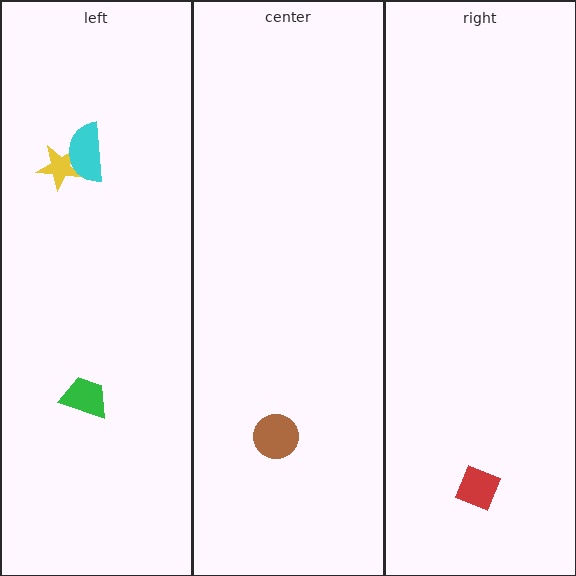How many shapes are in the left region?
3.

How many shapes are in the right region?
1.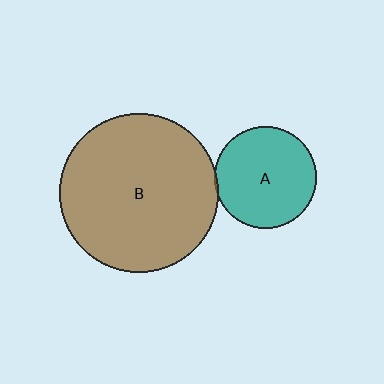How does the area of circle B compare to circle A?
Approximately 2.5 times.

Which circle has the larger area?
Circle B (brown).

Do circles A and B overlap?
Yes.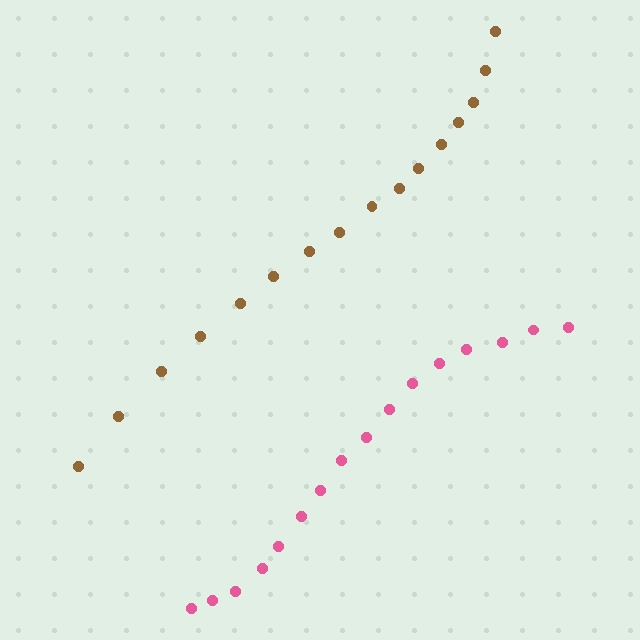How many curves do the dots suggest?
There are 2 distinct paths.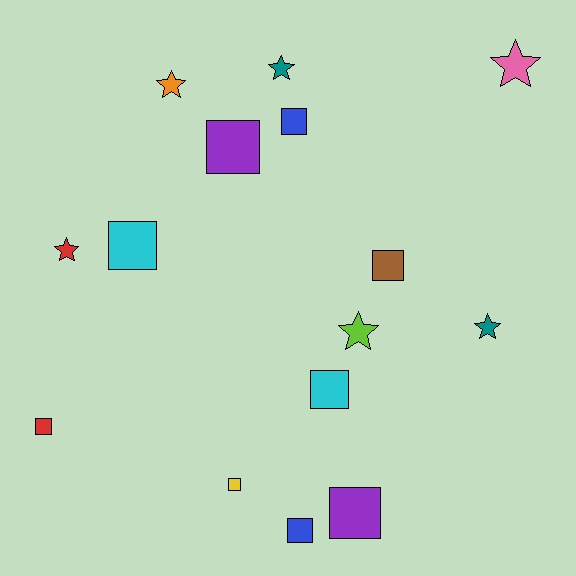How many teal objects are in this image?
There are 2 teal objects.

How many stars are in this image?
There are 6 stars.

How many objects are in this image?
There are 15 objects.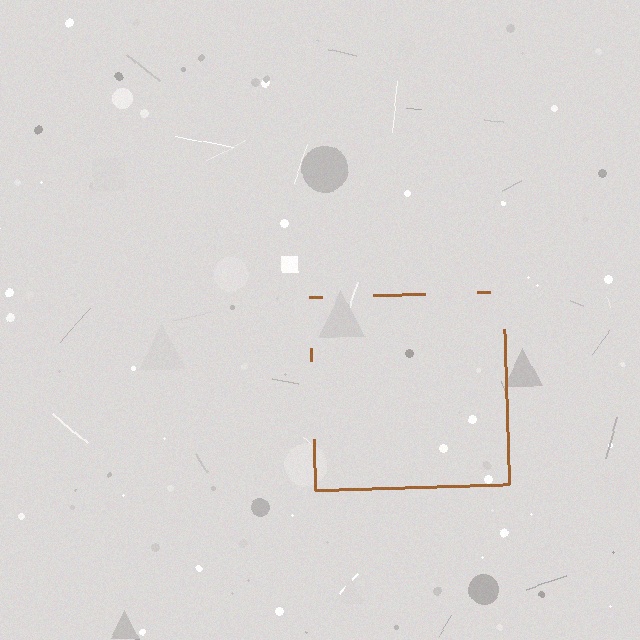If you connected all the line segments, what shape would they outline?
They would outline a square.